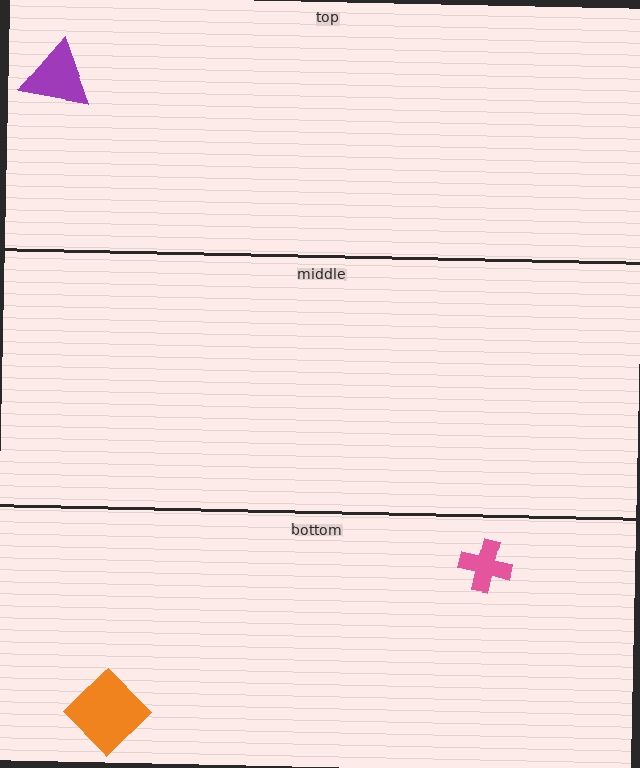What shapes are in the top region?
The purple triangle.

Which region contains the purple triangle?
The top region.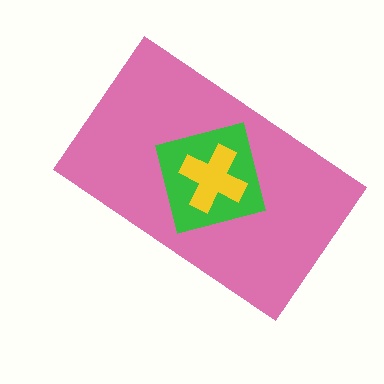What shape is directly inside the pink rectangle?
The green square.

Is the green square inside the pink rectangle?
Yes.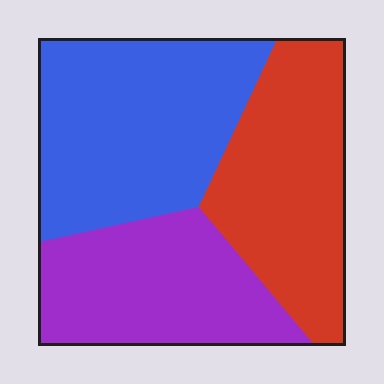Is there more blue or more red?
Blue.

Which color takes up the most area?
Blue, at roughly 40%.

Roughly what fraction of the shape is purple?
Purple covers about 30% of the shape.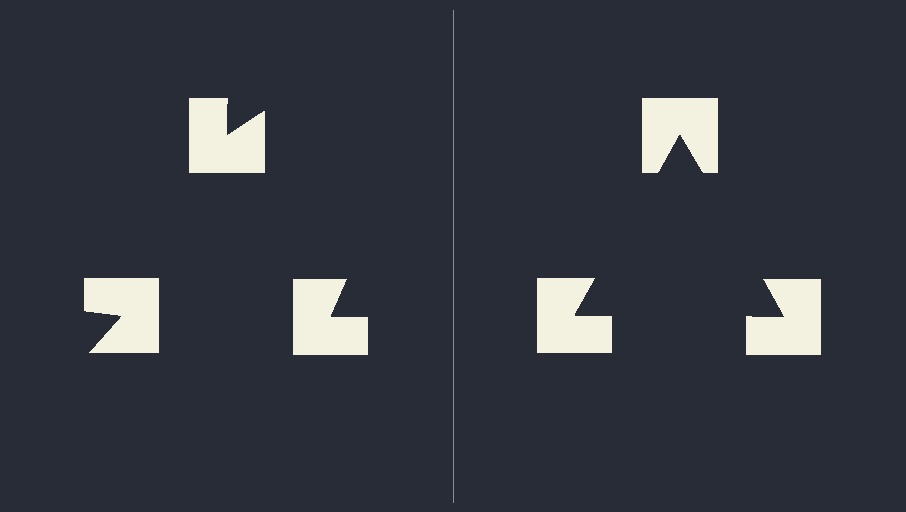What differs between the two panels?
The notched squares are positioned identically on both sides; only the wedge orientations differ. On the right they align to a triangle; on the left they are misaligned.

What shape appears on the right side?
An illusory triangle.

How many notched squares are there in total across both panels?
6 — 3 on each side.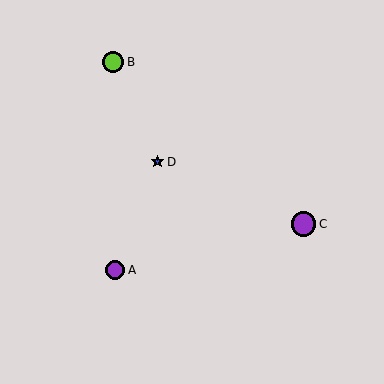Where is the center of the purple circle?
The center of the purple circle is at (115, 270).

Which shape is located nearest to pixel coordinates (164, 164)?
The blue star (labeled D) at (157, 162) is nearest to that location.